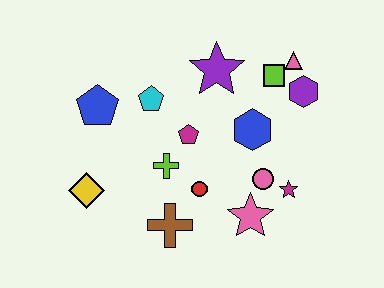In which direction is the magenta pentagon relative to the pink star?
The magenta pentagon is above the pink star.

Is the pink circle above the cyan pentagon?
No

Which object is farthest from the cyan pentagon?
The magenta star is farthest from the cyan pentagon.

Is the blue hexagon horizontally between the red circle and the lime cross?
No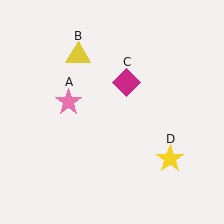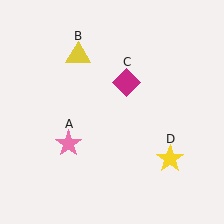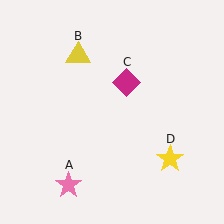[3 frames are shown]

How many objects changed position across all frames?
1 object changed position: pink star (object A).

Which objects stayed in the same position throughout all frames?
Yellow triangle (object B) and magenta diamond (object C) and yellow star (object D) remained stationary.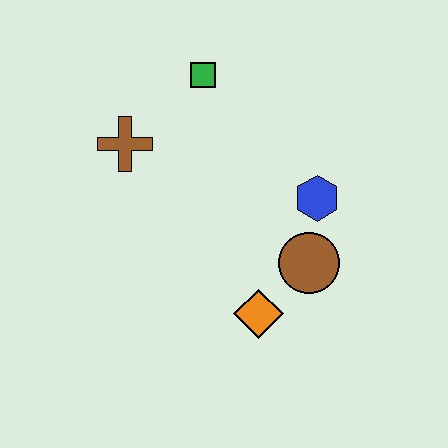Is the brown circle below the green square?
Yes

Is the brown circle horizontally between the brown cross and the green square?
No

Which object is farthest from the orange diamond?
The green square is farthest from the orange diamond.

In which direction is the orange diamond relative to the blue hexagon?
The orange diamond is below the blue hexagon.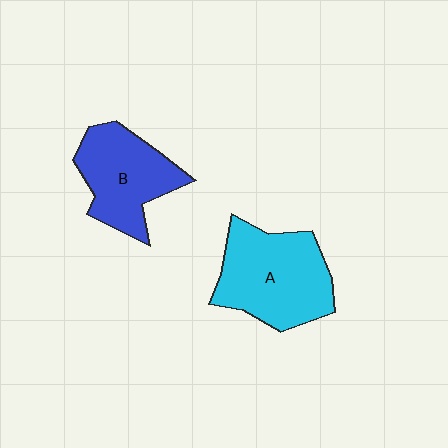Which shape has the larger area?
Shape A (cyan).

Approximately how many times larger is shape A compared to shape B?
Approximately 1.2 times.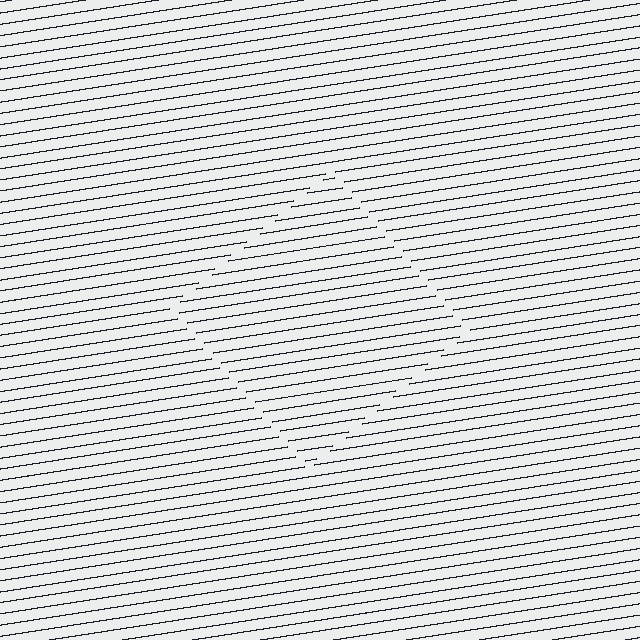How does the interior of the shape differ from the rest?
The interior of the shape contains the same grating, shifted by half a period — the contour is defined by the phase discontinuity where line-ends from the inner and outer gratings abut.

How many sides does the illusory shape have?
4 sides — the line-ends trace a square.